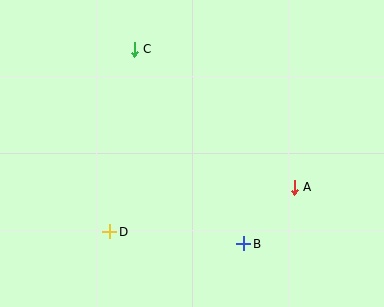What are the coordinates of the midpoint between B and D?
The midpoint between B and D is at (177, 238).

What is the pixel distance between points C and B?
The distance between C and B is 224 pixels.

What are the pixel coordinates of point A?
Point A is at (294, 187).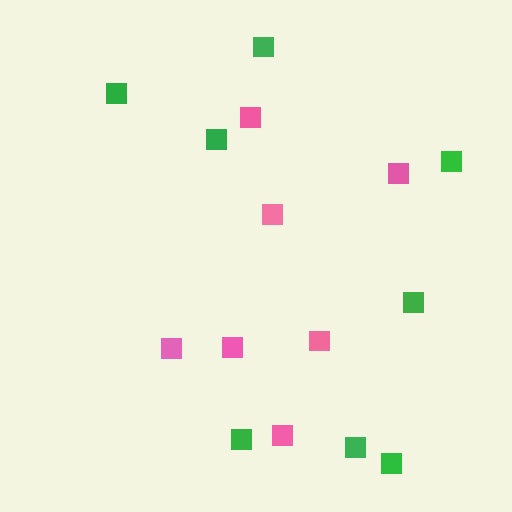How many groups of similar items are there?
There are 2 groups: one group of pink squares (7) and one group of green squares (8).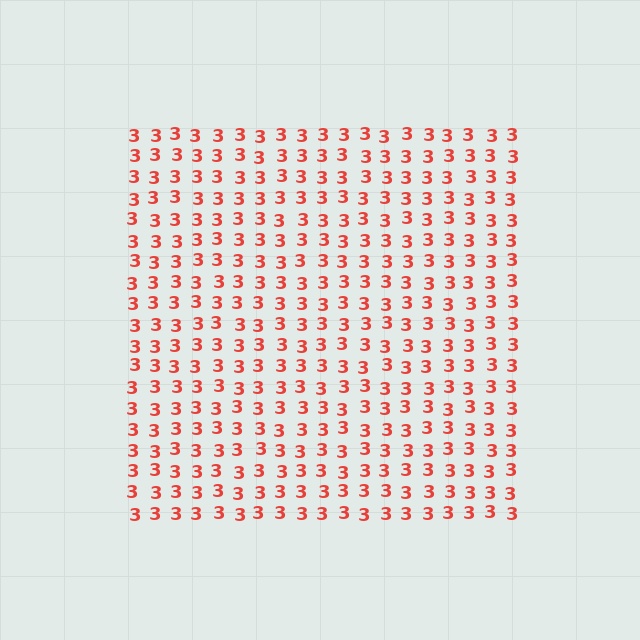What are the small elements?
The small elements are digit 3's.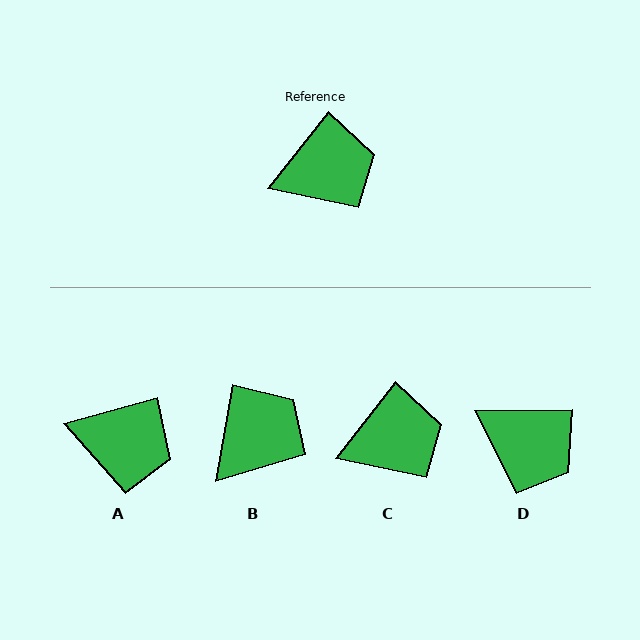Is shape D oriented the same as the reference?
No, it is off by about 51 degrees.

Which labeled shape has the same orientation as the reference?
C.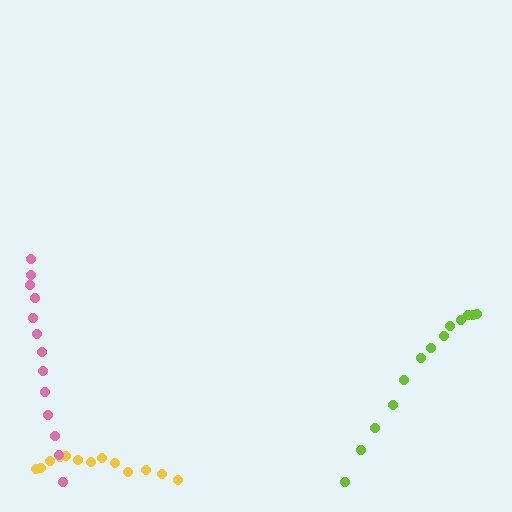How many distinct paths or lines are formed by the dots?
There are 3 distinct paths.